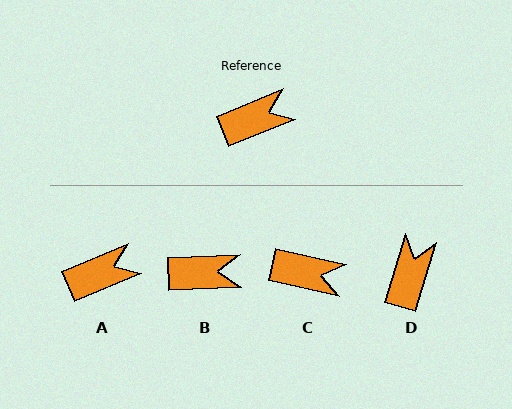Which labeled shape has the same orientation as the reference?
A.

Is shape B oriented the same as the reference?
No, it is off by about 20 degrees.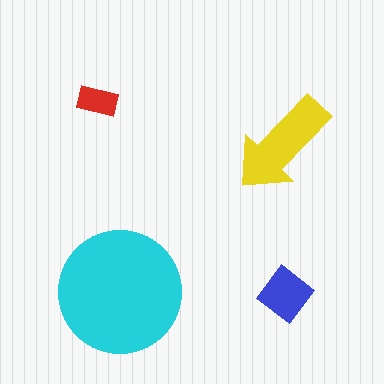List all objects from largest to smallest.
The cyan circle, the yellow arrow, the blue diamond, the red rectangle.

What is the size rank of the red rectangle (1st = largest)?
4th.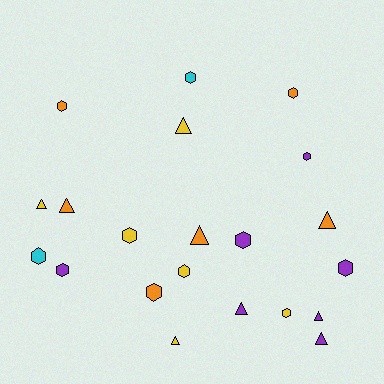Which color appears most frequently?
Purple, with 7 objects.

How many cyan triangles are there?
There are no cyan triangles.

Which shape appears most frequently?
Hexagon, with 12 objects.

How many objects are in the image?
There are 21 objects.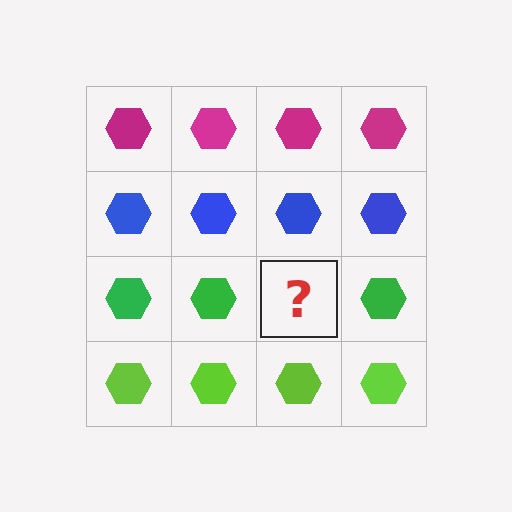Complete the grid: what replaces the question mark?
The question mark should be replaced with a green hexagon.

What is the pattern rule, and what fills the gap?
The rule is that each row has a consistent color. The gap should be filled with a green hexagon.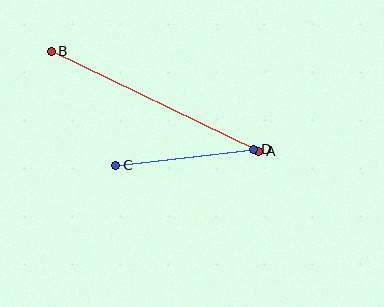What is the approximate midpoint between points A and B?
The midpoint is at approximately (155, 101) pixels.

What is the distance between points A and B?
The distance is approximately 230 pixels.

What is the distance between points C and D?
The distance is approximately 139 pixels.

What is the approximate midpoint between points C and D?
The midpoint is at approximately (185, 157) pixels.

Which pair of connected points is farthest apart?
Points A and B are farthest apart.